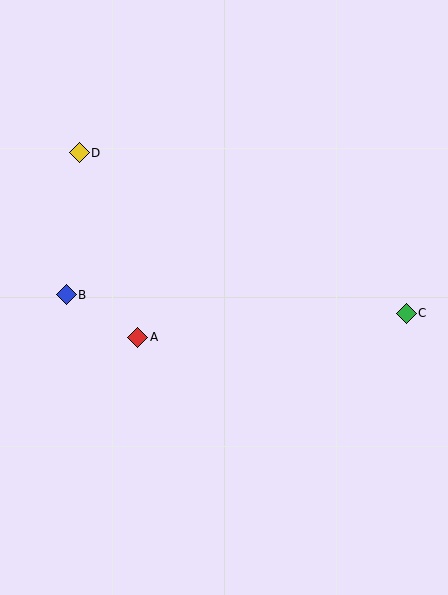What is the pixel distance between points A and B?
The distance between A and B is 83 pixels.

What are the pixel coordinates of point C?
Point C is at (406, 313).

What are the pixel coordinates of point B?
Point B is at (66, 295).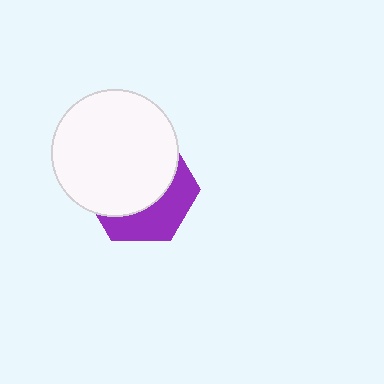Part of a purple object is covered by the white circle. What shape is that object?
It is a hexagon.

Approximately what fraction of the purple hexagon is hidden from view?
Roughly 63% of the purple hexagon is hidden behind the white circle.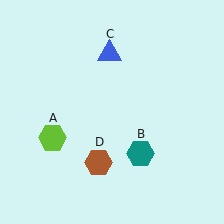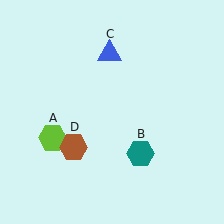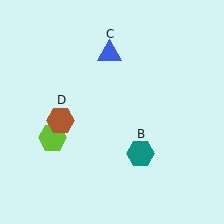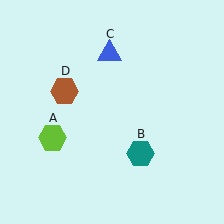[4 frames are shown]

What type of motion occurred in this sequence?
The brown hexagon (object D) rotated clockwise around the center of the scene.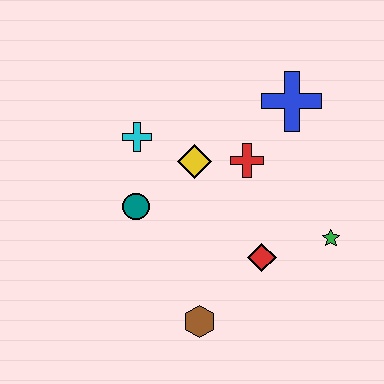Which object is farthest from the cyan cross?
The green star is farthest from the cyan cross.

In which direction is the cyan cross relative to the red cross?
The cyan cross is to the left of the red cross.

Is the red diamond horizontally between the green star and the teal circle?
Yes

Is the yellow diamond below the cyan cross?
Yes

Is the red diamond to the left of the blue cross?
Yes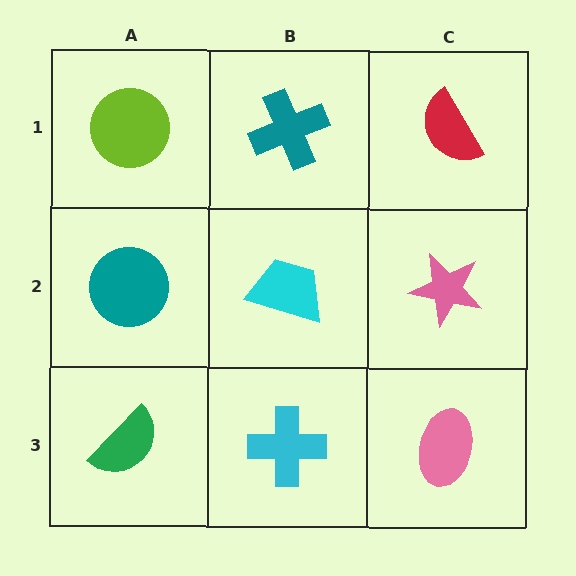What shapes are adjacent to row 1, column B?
A cyan trapezoid (row 2, column B), a lime circle (row 1, column A), a red semicircle (row 1, column C).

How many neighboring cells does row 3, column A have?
2.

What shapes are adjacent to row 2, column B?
A teal cross (row 1, column B), a cyan cross (row 3, column B), a teal circle (row 2, column A), a pink star (row 2, column C).